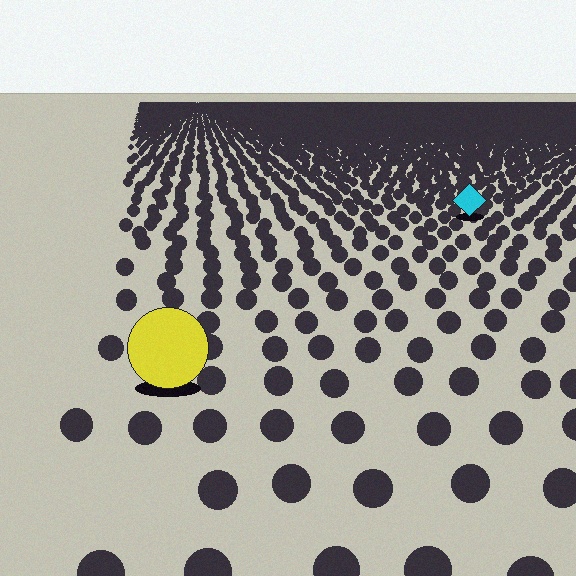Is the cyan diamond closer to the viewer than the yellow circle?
No. The yellow circle is closer — you can tell from the texture gradient: the ground texture is coarser near it.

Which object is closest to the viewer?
The yellow circle is closest. The texture marks near it are larger and more spread out.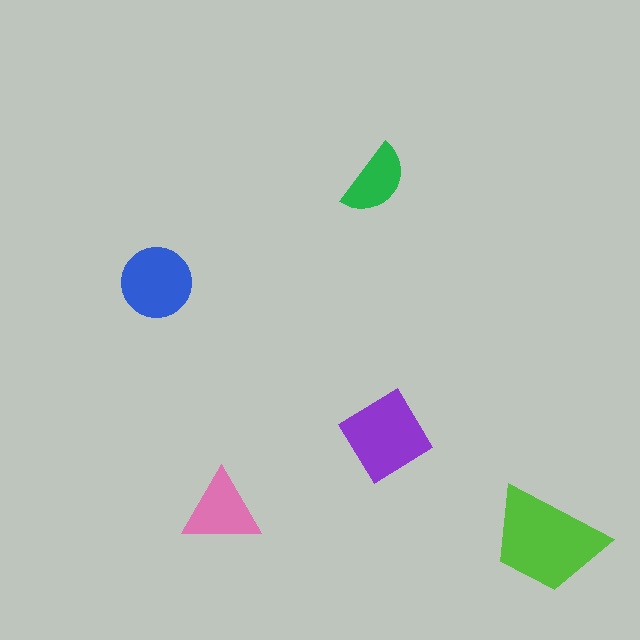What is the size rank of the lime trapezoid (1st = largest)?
1st.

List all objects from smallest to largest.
The green semicircle, the pink triangle, the blue circle, the purple diamond, the lime trapezoid.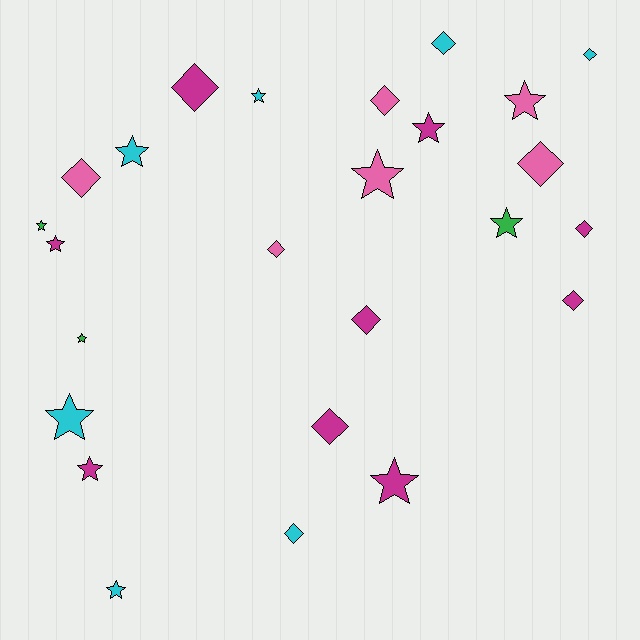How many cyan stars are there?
There are 4 cyan stars.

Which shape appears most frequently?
Star, with 13 objects.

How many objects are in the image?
There are 25 objects.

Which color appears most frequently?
Magenta, with 9 objects.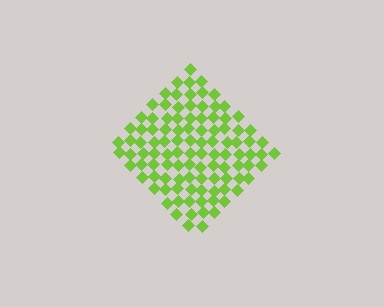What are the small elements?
The small elements are diamonds.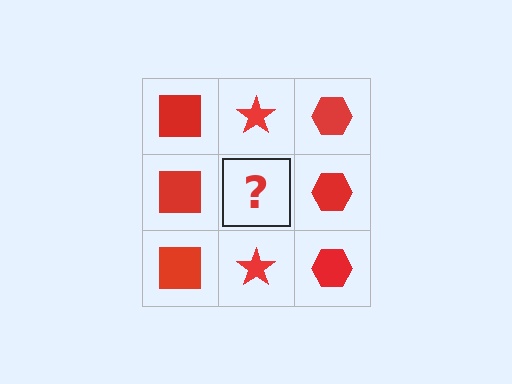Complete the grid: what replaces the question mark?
The question mark should be replaced with a red star.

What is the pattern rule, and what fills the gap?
The rule is that each column has a consistent shape. The gap should be filled with a red star.